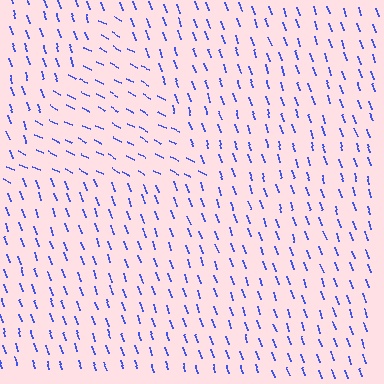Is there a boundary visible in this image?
Yes, there is a texture boundary formed by a change in line orientation.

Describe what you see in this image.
The image is filled with small blue line segments. A triangle region in the image has lines oriented differently from the surrounding lines, creating a visible texture boundary.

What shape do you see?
I see a triangle.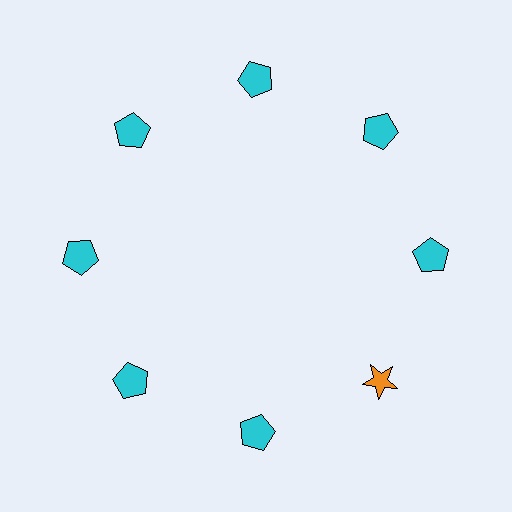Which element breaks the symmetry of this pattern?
The orange star at roughly the 4 o'clock position breaks the symmetry. All other shapes are cyan pentagons.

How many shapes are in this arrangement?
There are 8 shapes arranged in a ring pattern.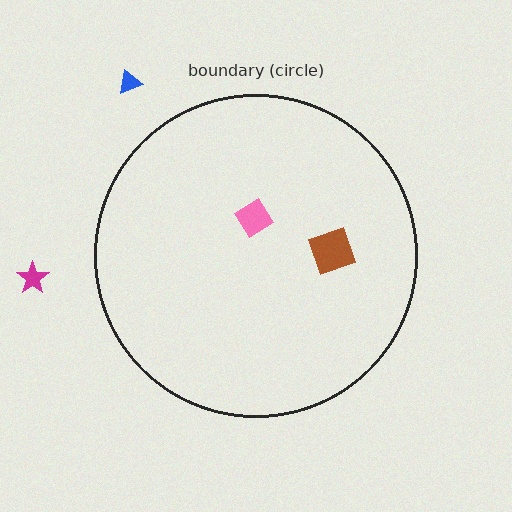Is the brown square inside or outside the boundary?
Inside.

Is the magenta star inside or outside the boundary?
Outside.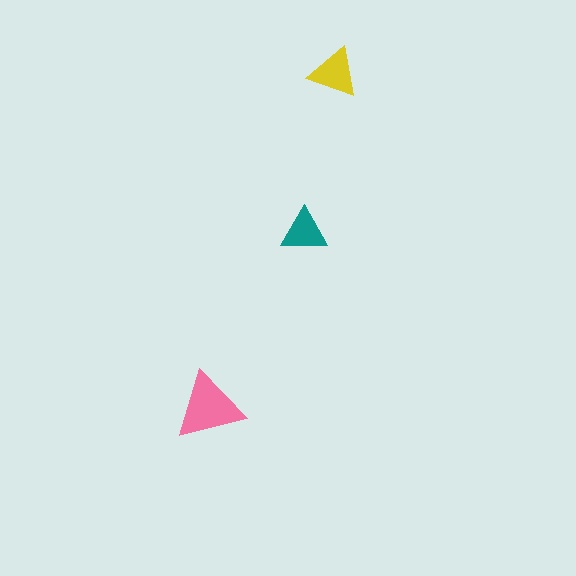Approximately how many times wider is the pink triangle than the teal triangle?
About 1.5 times wider.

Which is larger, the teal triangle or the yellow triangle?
The yellow one.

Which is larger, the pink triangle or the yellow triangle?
The pink one.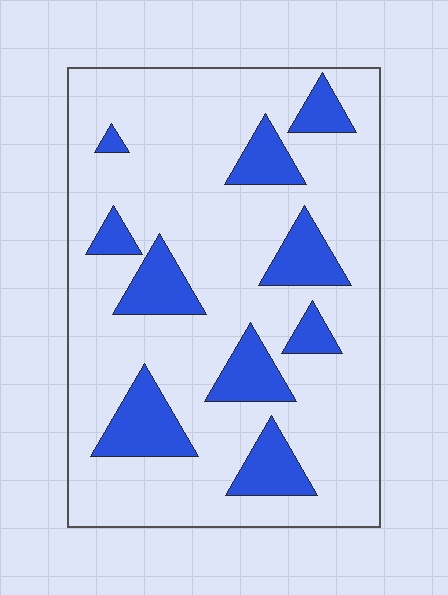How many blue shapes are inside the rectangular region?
10.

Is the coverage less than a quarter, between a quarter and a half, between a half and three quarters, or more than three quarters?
Less than a quarter.